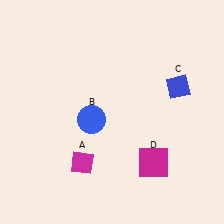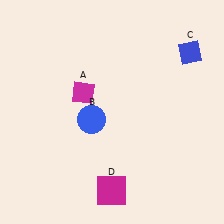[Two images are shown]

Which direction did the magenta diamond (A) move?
The magenta diamond (A) moved up.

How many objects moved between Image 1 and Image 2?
3 objects moved between the two images.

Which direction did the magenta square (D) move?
The magenta square (D) moved left.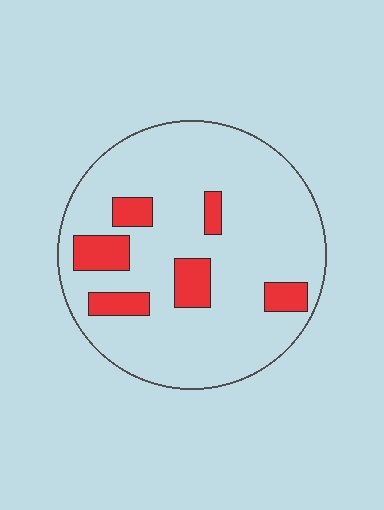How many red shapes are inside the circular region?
6.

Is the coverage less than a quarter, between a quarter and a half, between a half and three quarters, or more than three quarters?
Less than a quarter.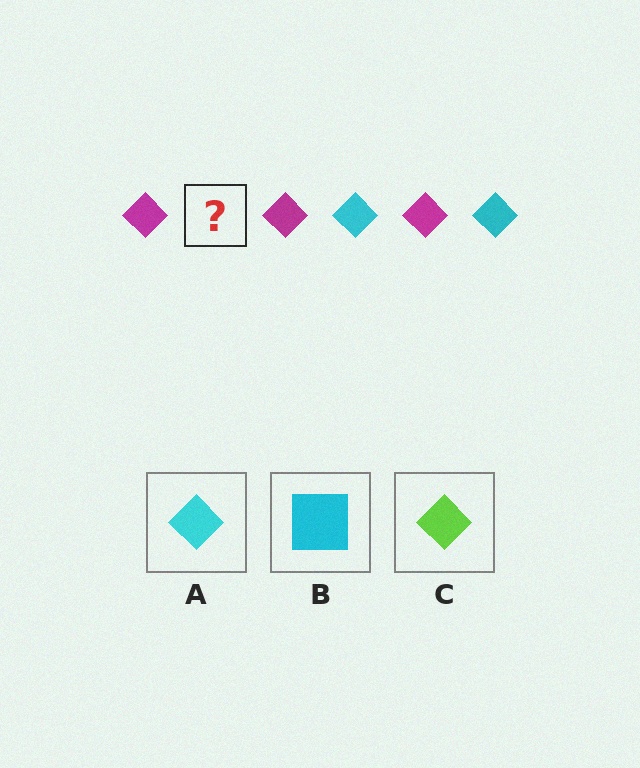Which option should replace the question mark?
Option A.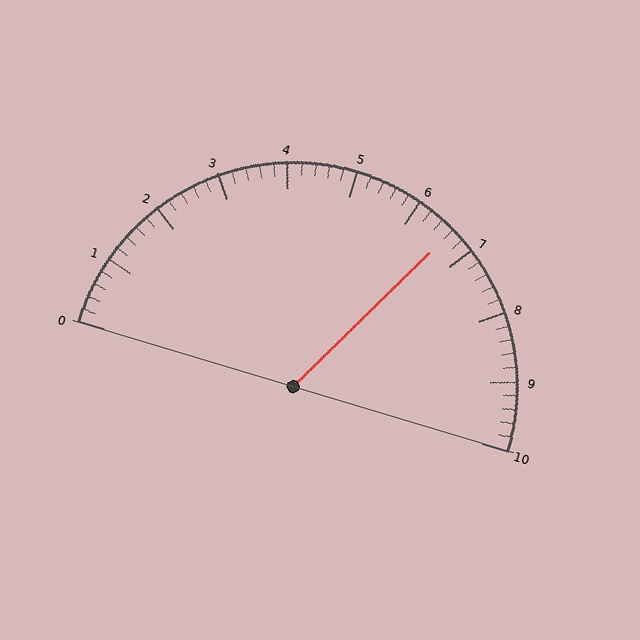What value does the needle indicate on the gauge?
The needle indicates approximately 6.6.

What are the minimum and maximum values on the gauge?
The gauge ranges from 0 to 10.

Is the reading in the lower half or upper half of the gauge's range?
The reading is in the upper half of the range (0 to 10).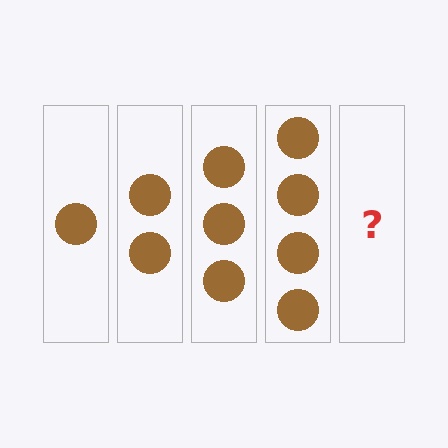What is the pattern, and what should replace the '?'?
The pattern is that each step adds one more circle. The '?' should be 5 circles.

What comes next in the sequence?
The next element should be 5 circles.